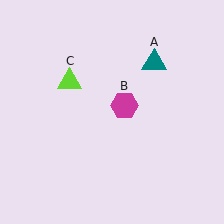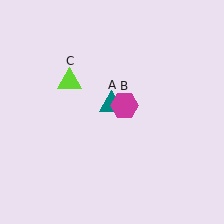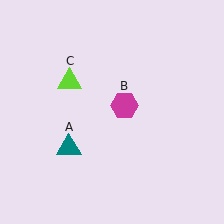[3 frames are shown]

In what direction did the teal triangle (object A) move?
The teal triangle (object A) moved down and to the left.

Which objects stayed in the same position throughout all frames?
Magenta hexagon (object B) and lime triangle (object C) remained stationary.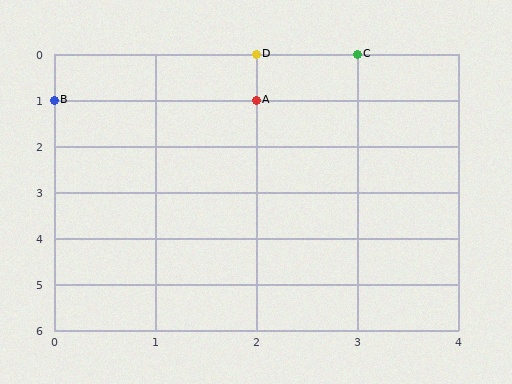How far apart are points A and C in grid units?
Points A and C are 1 column and 1 row apart (about 1.4 grid units diagonally).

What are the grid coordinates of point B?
Point B is at grid coordinates (0, 1).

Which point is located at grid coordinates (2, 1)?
Point A is at (2, 1).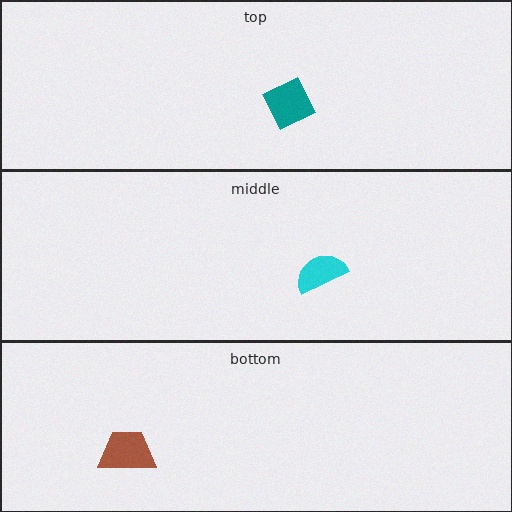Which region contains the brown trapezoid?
The bottom region.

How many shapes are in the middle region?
1.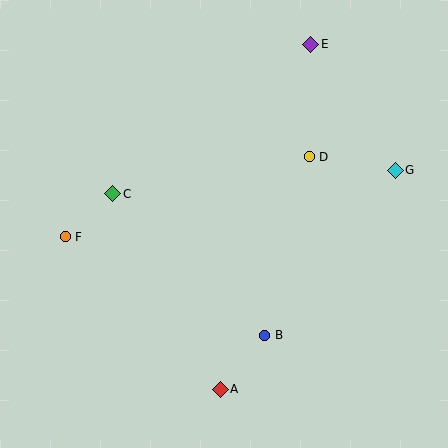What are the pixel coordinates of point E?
Point E is at (311, 44).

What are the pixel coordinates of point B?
Point B is at (265, 335).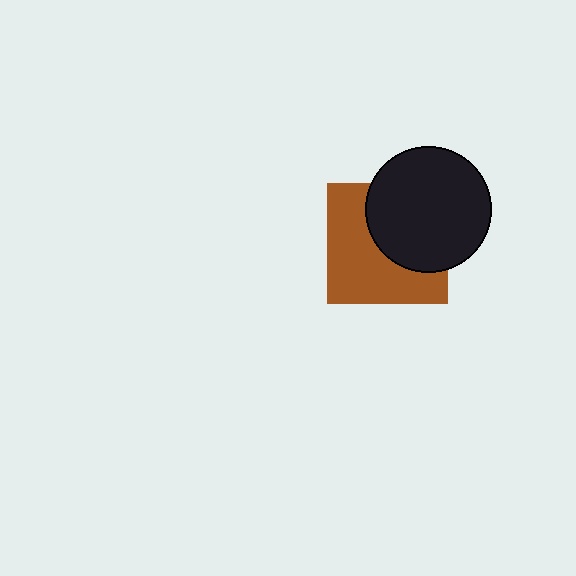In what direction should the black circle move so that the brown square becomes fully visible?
The black circle should move toward the upper-right. That is the shortest direction to clear the overlap and leave the brown square fully visible.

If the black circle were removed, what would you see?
You would see the complete brown square.